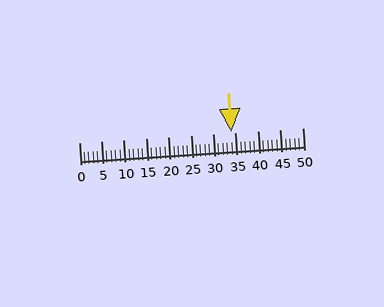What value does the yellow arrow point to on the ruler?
The yellow arrow points to approximately 34.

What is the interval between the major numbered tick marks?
The major tick marks are spaced 5 units apart.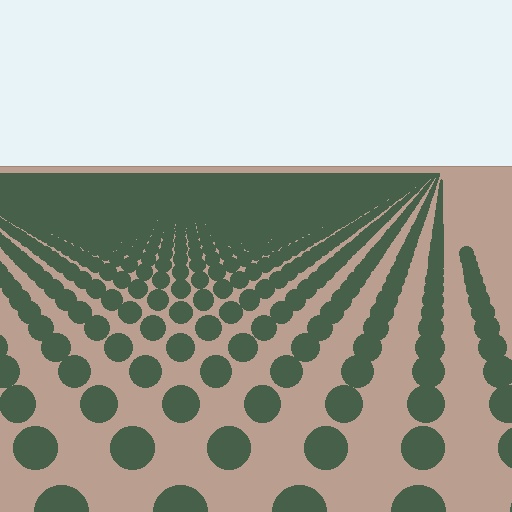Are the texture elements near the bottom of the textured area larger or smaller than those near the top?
Larger. Near the bottom, elements are closer to the viewer and appear at a bigger on-screen size.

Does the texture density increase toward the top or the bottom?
Density increases toward the top.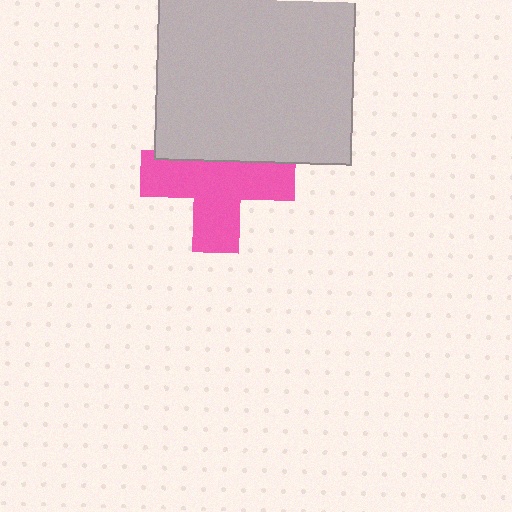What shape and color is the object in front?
The object in front is a light gray square.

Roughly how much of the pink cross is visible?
Most of it is visible (roughly 68%).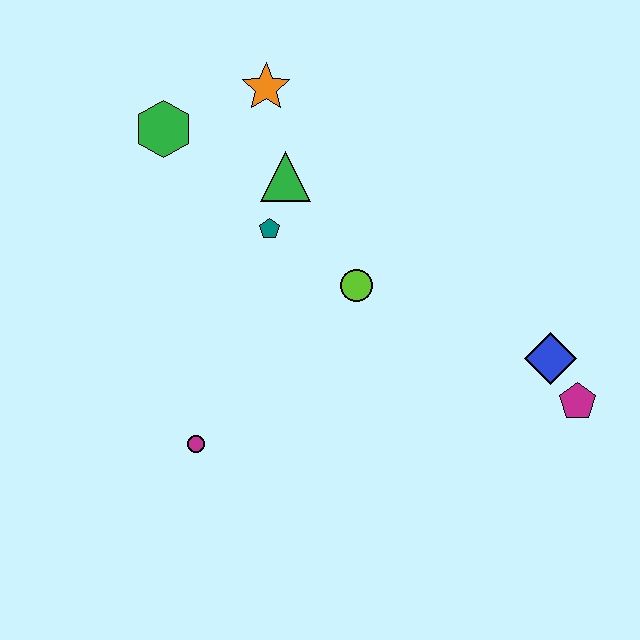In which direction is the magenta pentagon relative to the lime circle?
The magenta pentagon is to the right of the lime circle.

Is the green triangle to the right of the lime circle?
No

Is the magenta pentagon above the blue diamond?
No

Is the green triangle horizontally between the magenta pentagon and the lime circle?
No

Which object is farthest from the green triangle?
The magenta pentagon is farthest from the green triangle.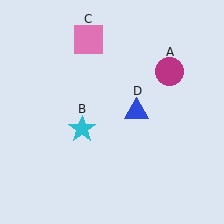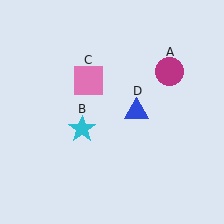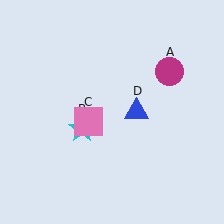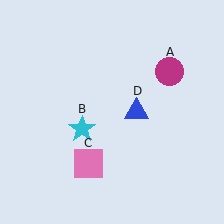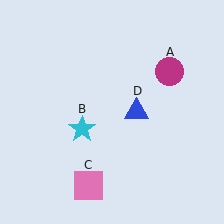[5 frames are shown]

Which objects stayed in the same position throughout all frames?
Magenta circle (object A) and cyan star (object B) and blue triangle (object D) remained stationary.